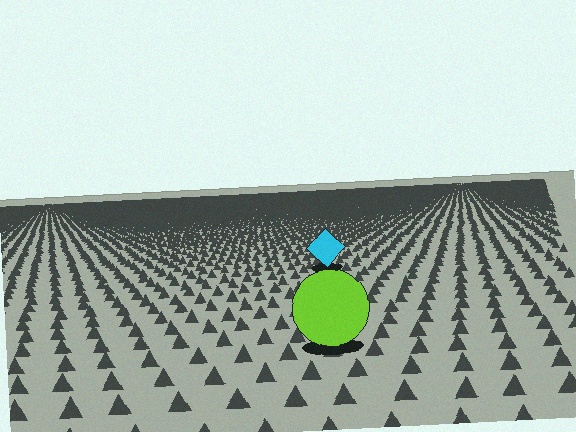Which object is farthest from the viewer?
The cyan diamond is farthest from the viewer. It appears smaller and the ground texture around it is denser.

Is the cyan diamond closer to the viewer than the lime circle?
No. The lime circle is closer — you can tell from the texture gradient: the ground texture is coarser near it.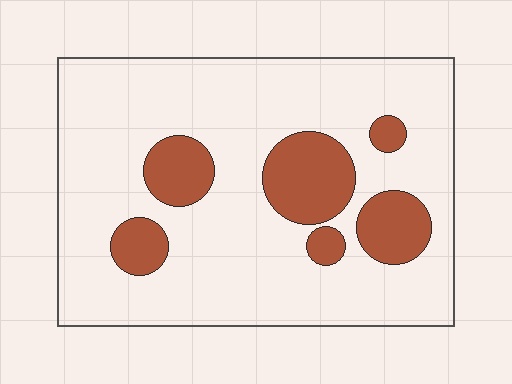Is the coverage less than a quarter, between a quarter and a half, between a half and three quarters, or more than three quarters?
Less than a quarter.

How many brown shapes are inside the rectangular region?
6.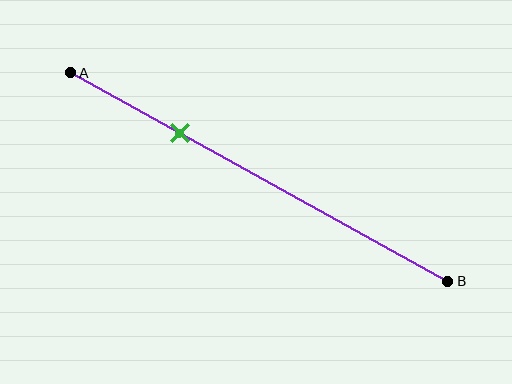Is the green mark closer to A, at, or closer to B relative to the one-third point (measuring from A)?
The green mark is closer to point A than the one-third point of segment AB.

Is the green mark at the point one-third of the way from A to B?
No, the mark is at about 30% from A, not at the 33% one-third point.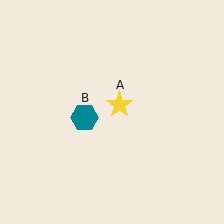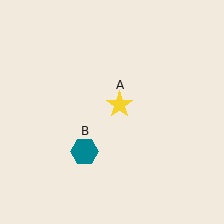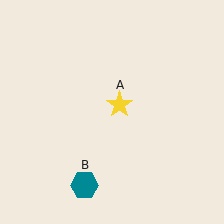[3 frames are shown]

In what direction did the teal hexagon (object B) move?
The teal hexagon (object B) moved down.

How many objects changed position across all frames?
1 object changed position: teal hexagon (object B).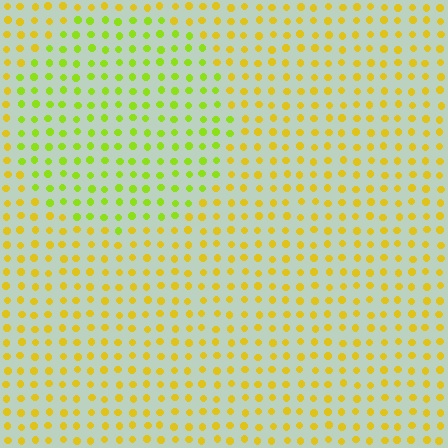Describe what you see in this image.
The image is filled with small yellow elements in a uniform arrangement. A circle-shaped region is visible where the elements are tinted to a slightly different hue, forming a subtle color boundary.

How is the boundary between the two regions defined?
The boundary is defined purely by a slight shift in hue (about 35 degrees). Spacing, size, and orientation are identical on both sides.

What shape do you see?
I see a circle.